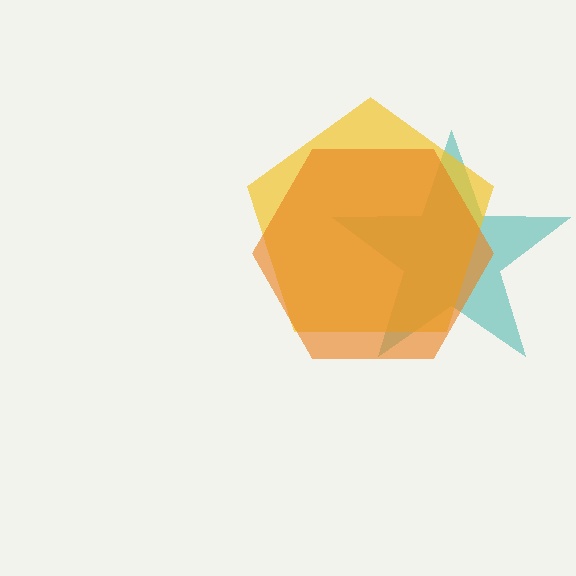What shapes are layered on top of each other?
The layered shapes are: a teal star, a yellow pentagon, an orange hexagon.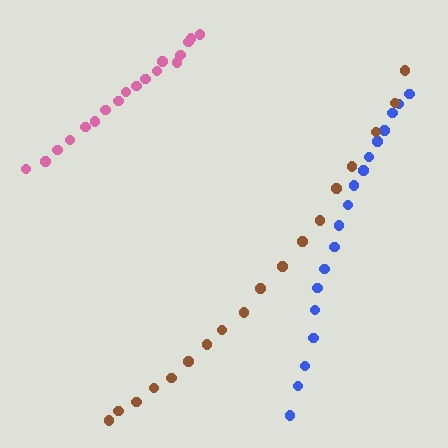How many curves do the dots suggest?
There are 3 distinct paths.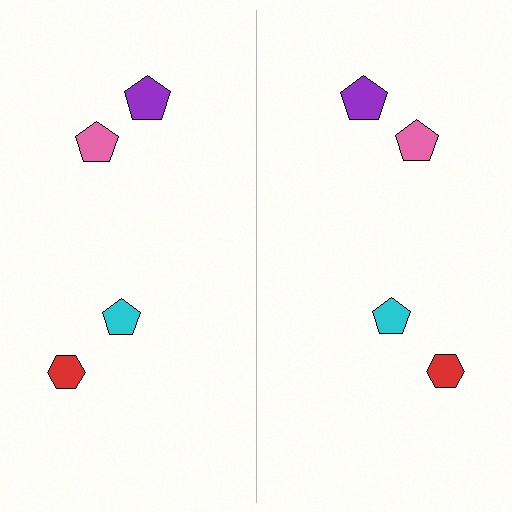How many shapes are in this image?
There are 8 shapes in this image.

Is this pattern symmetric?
Yes, this pattern has bilateral (reflection) symmetry.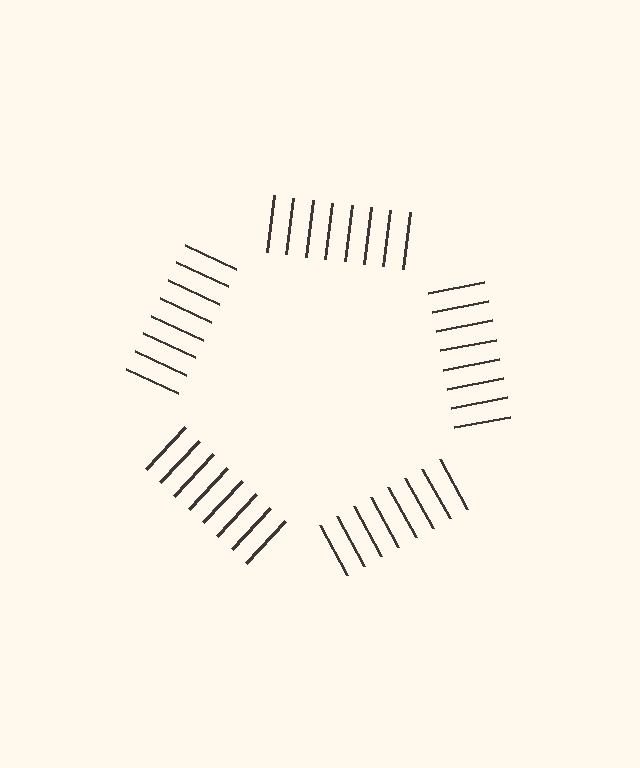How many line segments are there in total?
40 — 8 along each of the 5 edges.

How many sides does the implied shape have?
5 sides — the line-ends trace a pentagon.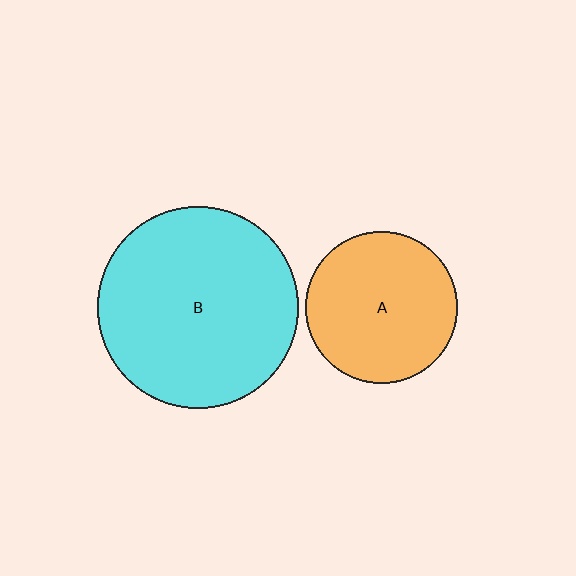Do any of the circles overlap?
No, none of the circles overlap.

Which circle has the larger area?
Circle B (cyan).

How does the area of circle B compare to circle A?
Approximately 1.8 times.